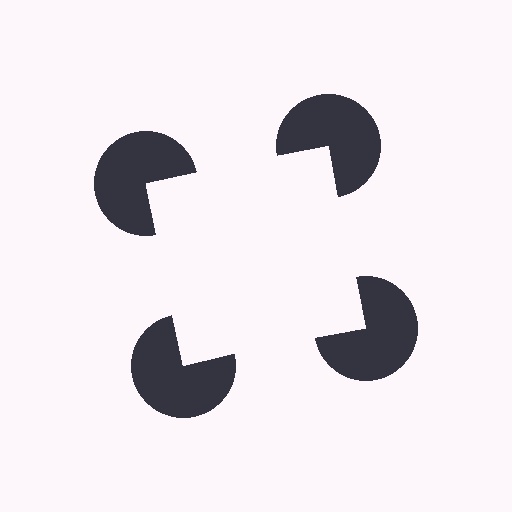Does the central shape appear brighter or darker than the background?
It typically appears slightly brighter than the background, even though no actual brightness change is drawn.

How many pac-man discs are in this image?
There are 4 — one at each vertex of the illusory square.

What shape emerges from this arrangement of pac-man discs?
An illusory square — its edges are inferred from the aligned wedge cuts in the pac-man discs, not physically drawn.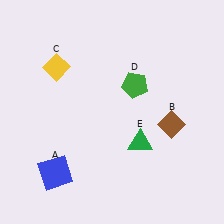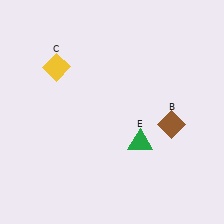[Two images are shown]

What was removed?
The blue square (A), the green pentagon (D) were removed in Image 2.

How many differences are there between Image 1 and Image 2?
There are 2 differences between the two images.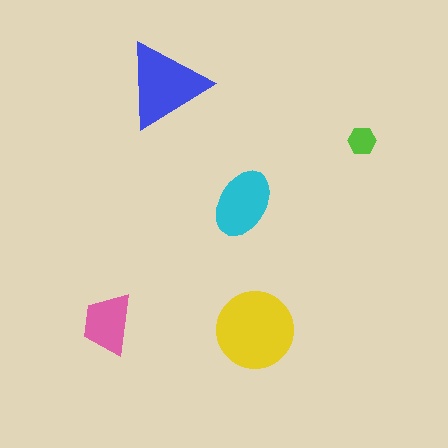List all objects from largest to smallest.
The yellow circle, the blue triangle, the cyan ellipse, the pink trapezoid, the lime hexagon.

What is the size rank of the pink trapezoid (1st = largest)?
4th.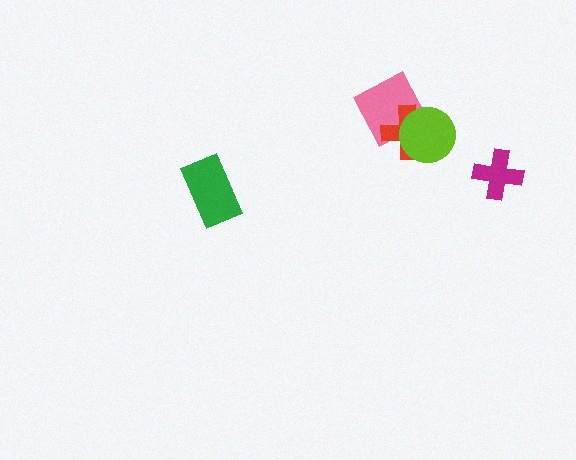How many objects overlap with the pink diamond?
2 objects overlap with the pink diamond.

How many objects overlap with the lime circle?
2 objects overlap with the lime circle.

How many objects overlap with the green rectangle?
0 objects overlap with the green rectangle.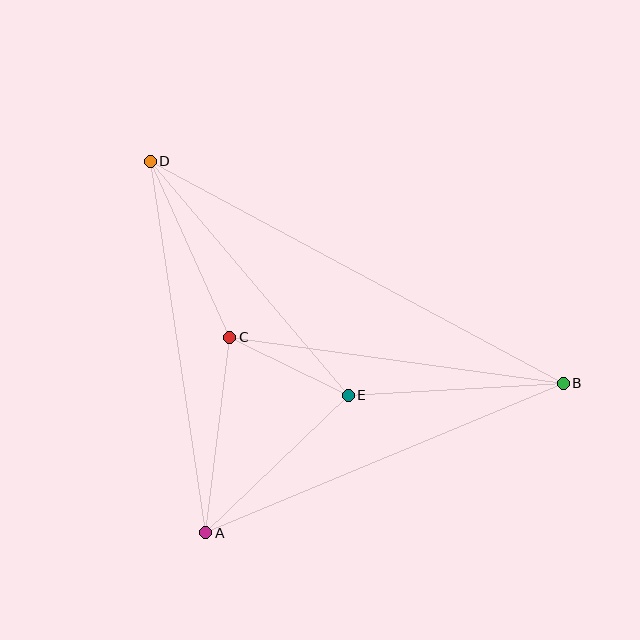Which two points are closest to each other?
Points C and E are closest to each other.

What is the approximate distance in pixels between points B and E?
The distance between B and E is approximately 216 pixels.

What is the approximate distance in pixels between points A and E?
The distance between A and E is approximately 198 pixels.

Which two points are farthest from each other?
Points B and D are farthest from each other.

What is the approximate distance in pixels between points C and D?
The distance between C and D is approximately 193 pixels.